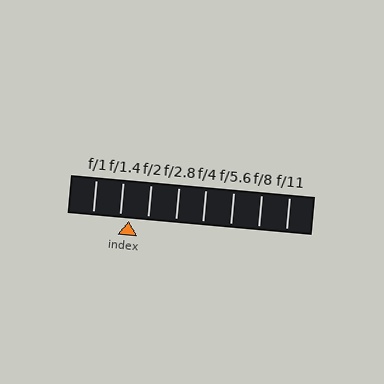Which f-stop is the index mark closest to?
The index mark is closest to f/1.4.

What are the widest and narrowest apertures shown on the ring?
The widest aperture shown is f/1 and the narrowest is f/11.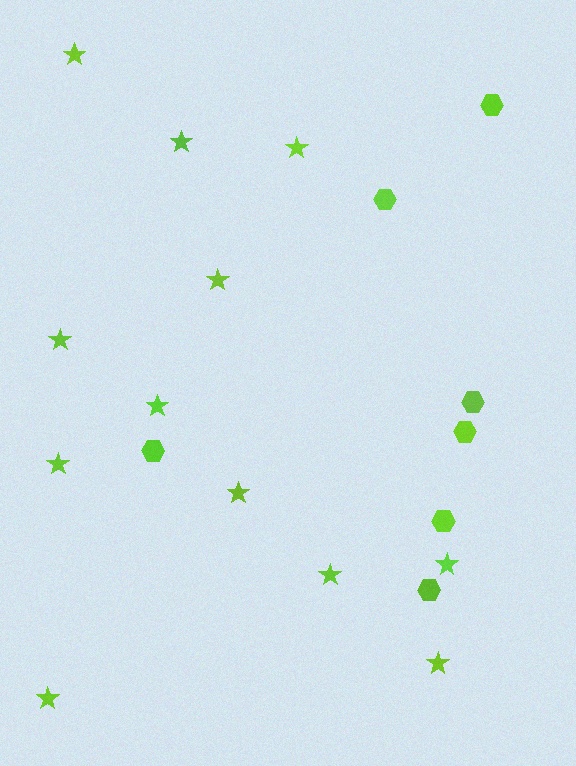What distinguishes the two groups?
There are 2 groups: one group of stars (12) and one group of hexagons (7).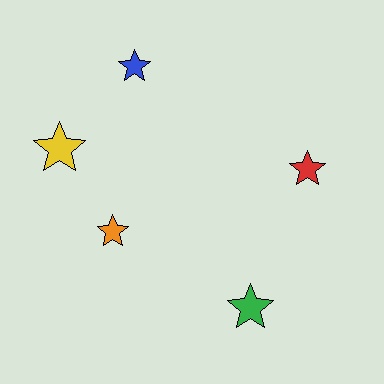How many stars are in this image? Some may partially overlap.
There are 5 stars.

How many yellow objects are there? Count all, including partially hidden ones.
There is 1 yellow object.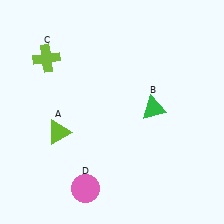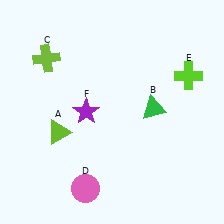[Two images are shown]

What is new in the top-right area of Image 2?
A lime cross (E) was added in the top-right area of Image 2.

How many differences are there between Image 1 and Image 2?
There are 2 differences between the two images.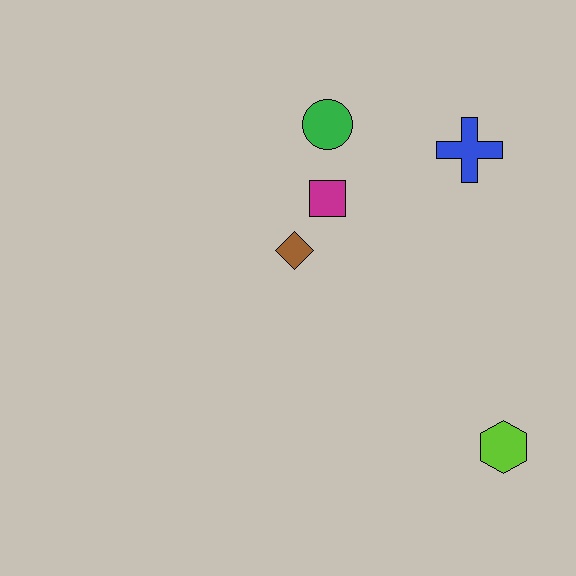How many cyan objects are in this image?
There are no cyan objects.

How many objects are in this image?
There are 5 objects.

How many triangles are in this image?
There are no triangles.